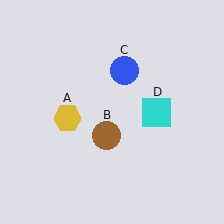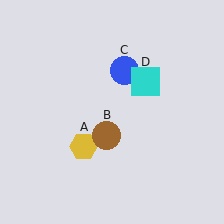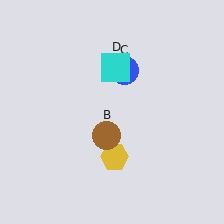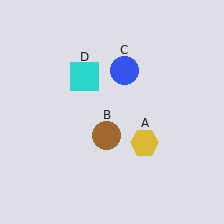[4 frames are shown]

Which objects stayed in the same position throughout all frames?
Brown circle (object B) and blue circle (object C) remained stationary.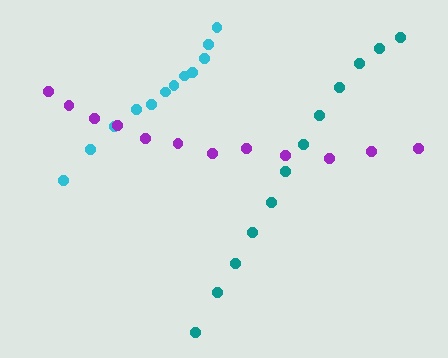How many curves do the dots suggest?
There are 3 distinct paths.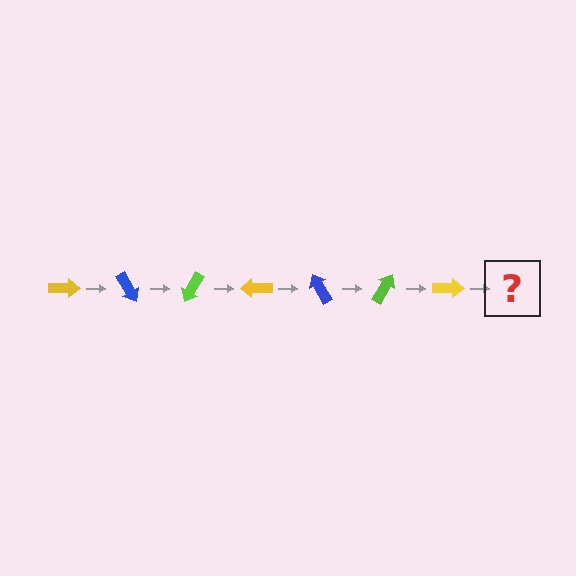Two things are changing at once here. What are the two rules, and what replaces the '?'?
The two rules are that it rotates 60 degrees each step and the color cycles through yellow, blue, and lime. The '?' should be a blue arrow, rotated 420 degrees from the start.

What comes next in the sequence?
The next element should be a blue arrow, rotated 420 degrees from the start.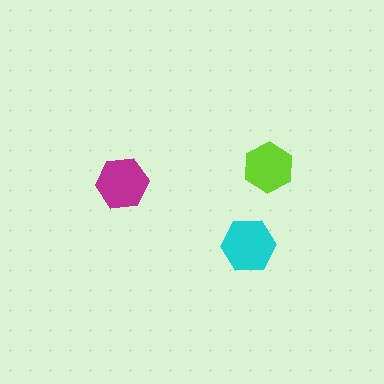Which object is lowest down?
The cyan hexagon is bottommost.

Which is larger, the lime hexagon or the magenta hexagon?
The magenta one.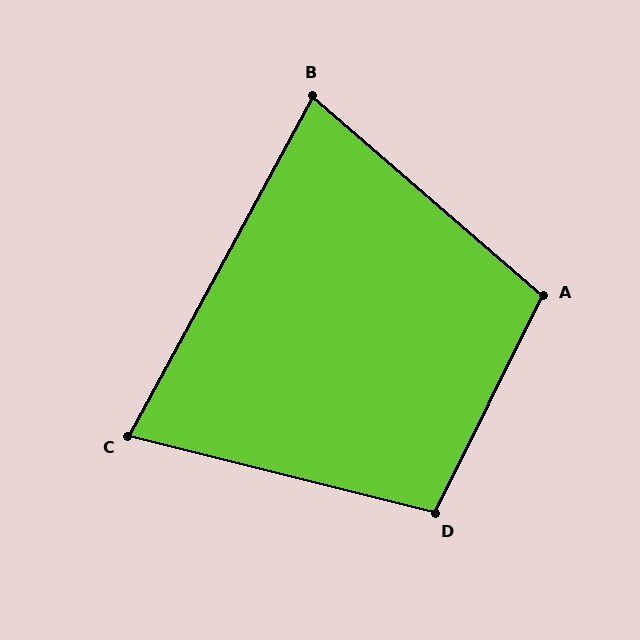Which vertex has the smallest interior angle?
C, at approximately 76 degrees.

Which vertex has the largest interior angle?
A, at approximately 104 degrees.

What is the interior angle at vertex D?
Approximately 102 degrees (obtuse).